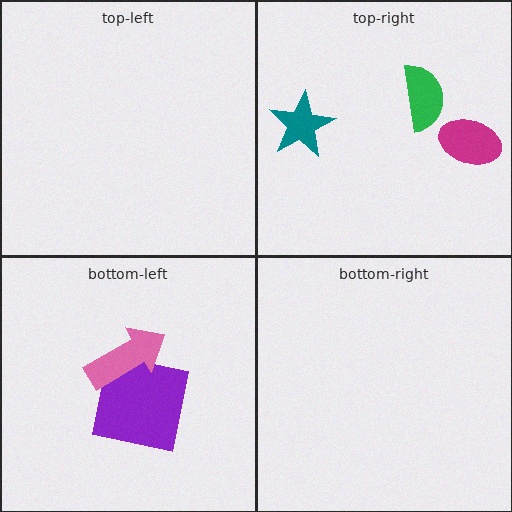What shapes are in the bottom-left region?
The purple square, the pink arrow.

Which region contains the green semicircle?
The top-right region.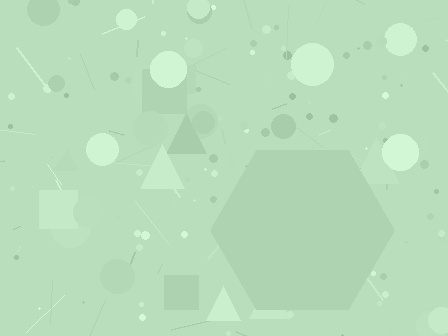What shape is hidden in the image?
A hexagon is hidden in the image.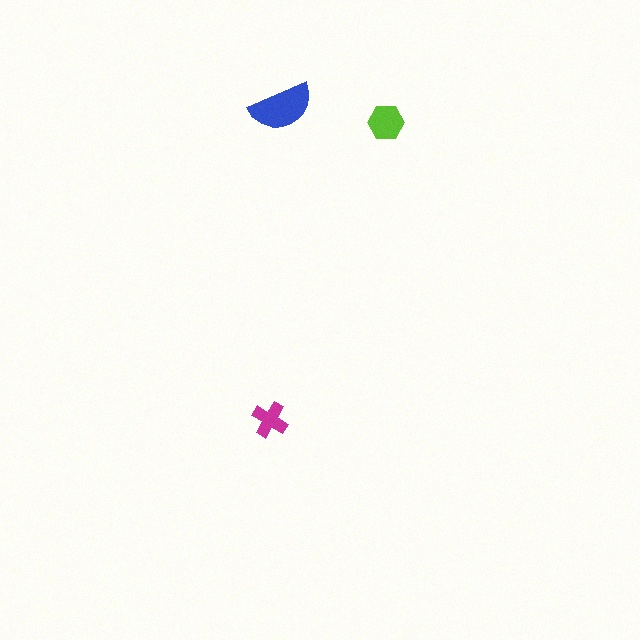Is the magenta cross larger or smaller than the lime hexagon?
Smaller.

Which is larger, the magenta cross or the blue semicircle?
The blue semicircle.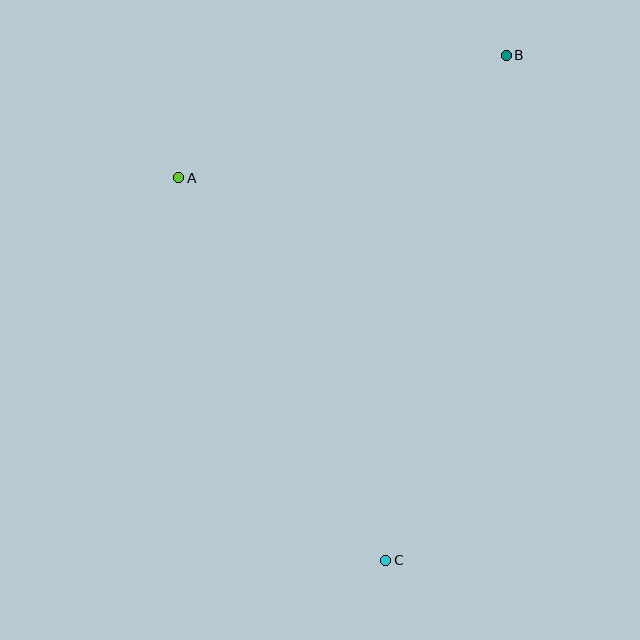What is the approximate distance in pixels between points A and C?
The distance between A and C is approximately 435 pixels.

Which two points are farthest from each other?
Points B and C are farthest from each other.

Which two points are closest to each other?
Points A and B are closest to each other.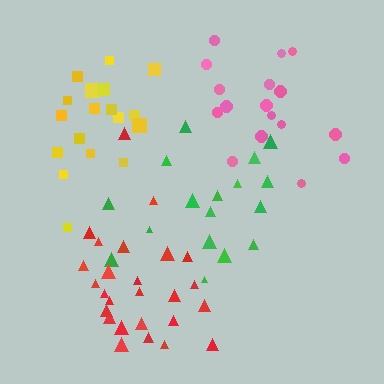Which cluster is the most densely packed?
Yellow.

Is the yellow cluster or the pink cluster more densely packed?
Yellow.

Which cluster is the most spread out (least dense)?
Pink.